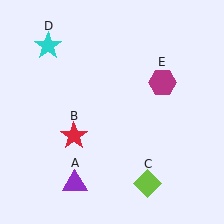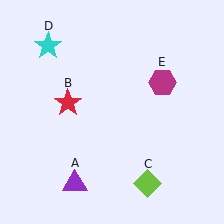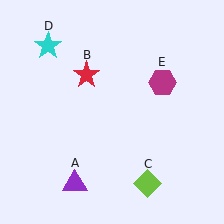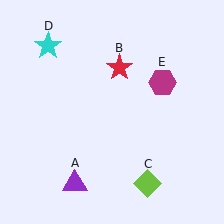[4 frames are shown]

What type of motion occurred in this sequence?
The red star (object B) rotated clockwise around the center of the scene.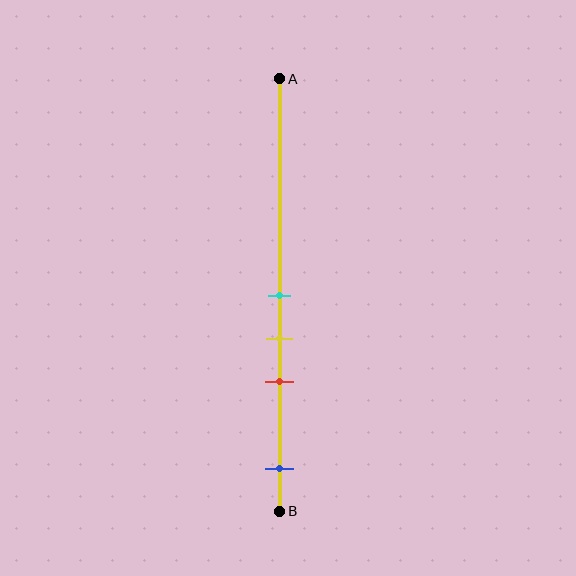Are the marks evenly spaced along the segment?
No, the marks are not evenly spaced.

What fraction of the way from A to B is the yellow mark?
The yellow mark is approximately 60% (0.6) of the way from A to B.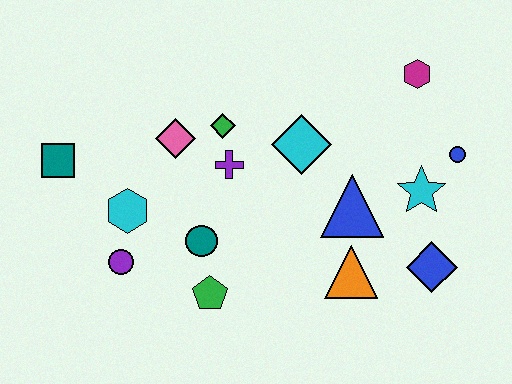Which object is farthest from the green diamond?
The blue diamond is farthest from the green diamond.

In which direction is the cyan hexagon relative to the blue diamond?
The cyan hexagon is to the left of the blue diamond.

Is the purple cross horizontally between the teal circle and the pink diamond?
No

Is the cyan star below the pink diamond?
Yes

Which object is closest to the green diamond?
The purple cross is closest to the green diamond.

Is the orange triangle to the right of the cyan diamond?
Yes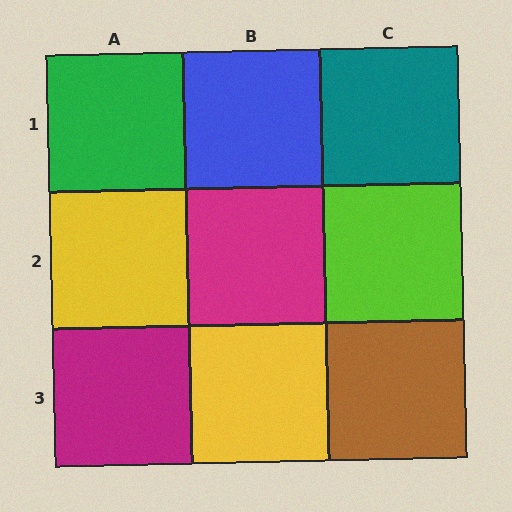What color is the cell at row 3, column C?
Brown.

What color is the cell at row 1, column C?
Teal.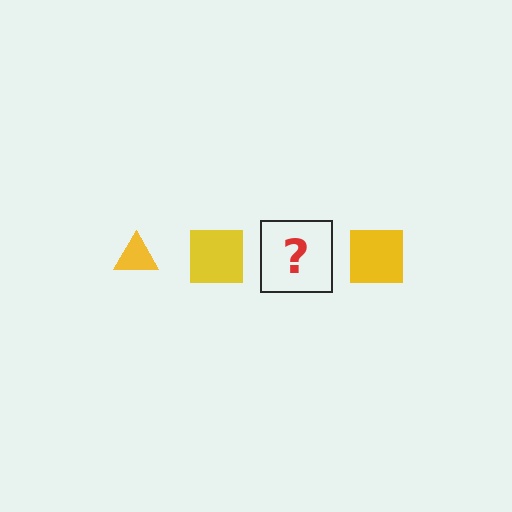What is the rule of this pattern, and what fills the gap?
The rule is that the pattern cycles through triangle, square shapes in yellow. The gap should be filled with a yellow triangle.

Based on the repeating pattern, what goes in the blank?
The blank should be a yellow triangle.